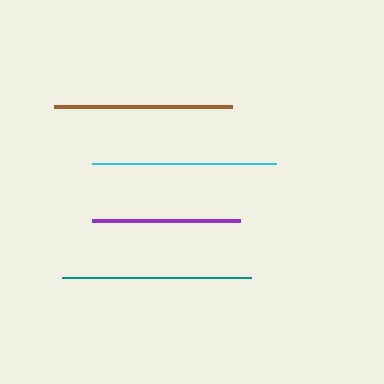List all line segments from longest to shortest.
From longest to shortest: teal, cyan, brown, purple.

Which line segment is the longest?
The teal line is the longest at approximately 190 pixels.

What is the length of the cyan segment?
The cyan segment is approximately 184 pixels long.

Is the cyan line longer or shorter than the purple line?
The cyan line is longer than the purple line.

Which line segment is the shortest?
The purple line is the shortest at approximately 148 pixels.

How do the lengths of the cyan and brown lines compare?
The cyan and brown lines are approximately the same length.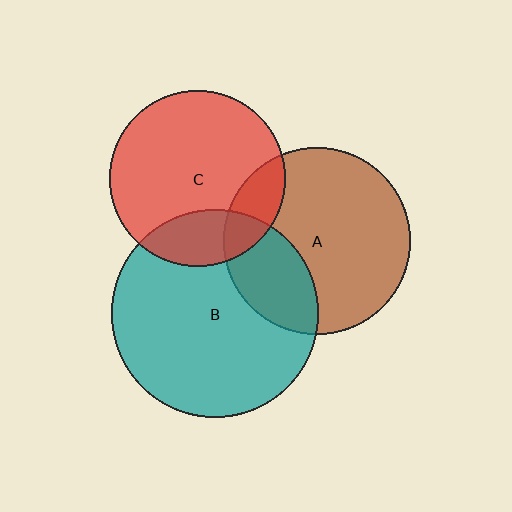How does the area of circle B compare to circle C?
Approximately 1.4 times.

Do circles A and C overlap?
Yes.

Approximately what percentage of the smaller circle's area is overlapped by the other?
Approximately 15%.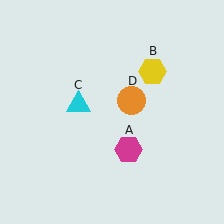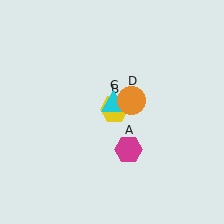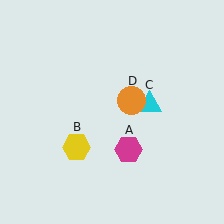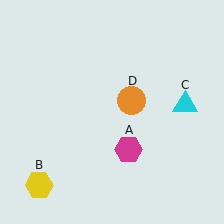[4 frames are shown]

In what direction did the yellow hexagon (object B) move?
The yellow hexagon (object B) moved down and to the left.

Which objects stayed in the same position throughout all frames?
Magenta hexagon (object A) and orange circle (object D) remained stationary.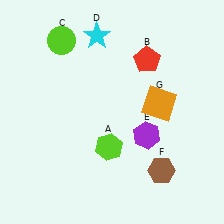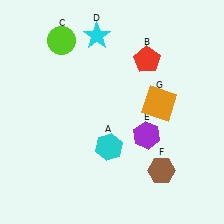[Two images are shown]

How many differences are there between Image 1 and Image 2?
There is 1 difference between the two images.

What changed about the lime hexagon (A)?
In Image 1, A is lime. In Image 2, it changed to cyan.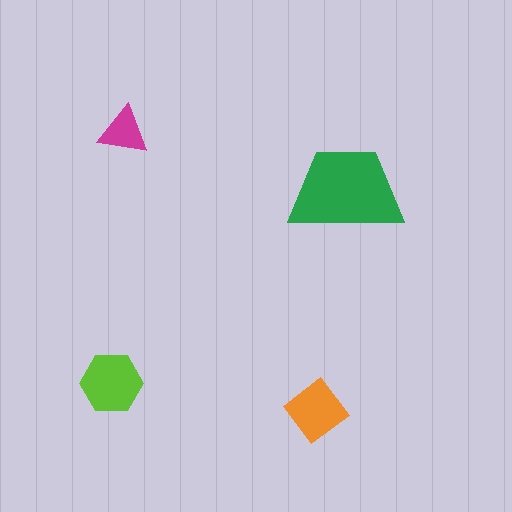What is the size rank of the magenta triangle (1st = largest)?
4th.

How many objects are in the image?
There are 4 objects in the image.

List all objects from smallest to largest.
The magenta triangle, the orange diamond, the lime hexagon, the green trapezoid.